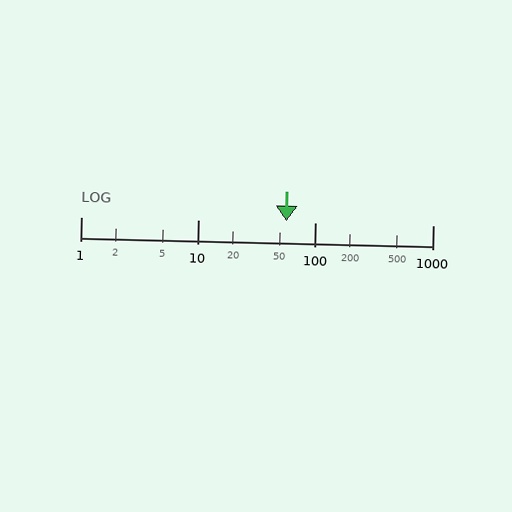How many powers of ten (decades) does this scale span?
The scale spans 3 decades, from 1 to 1000.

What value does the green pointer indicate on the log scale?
The pointer indicates approximately 56.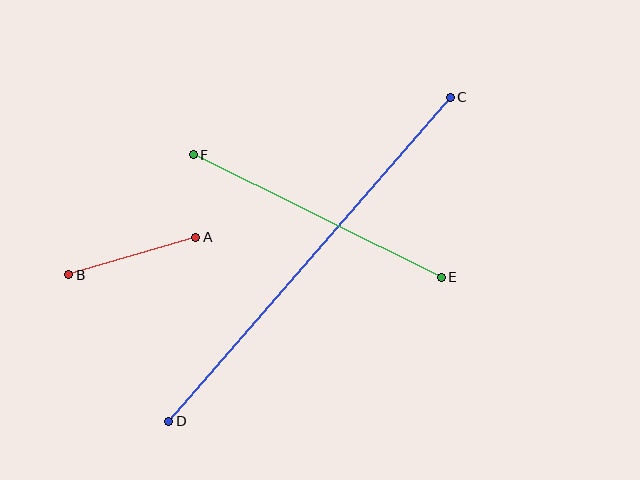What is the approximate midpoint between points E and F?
The midpoint is at approximately (317, 216) pixels.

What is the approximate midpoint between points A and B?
The midpoint is at approximately (132, 256) pixels.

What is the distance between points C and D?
The distance is approximately 429 pixels.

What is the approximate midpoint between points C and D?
The midpoint is at approximately (310, 259) pixels.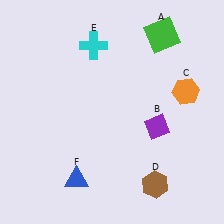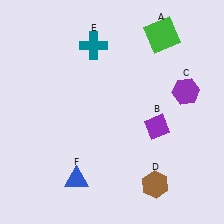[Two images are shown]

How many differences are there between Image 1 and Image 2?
There are 2 differences between the two images.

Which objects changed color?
C changed from orange to purple. E changed from cyan to teal.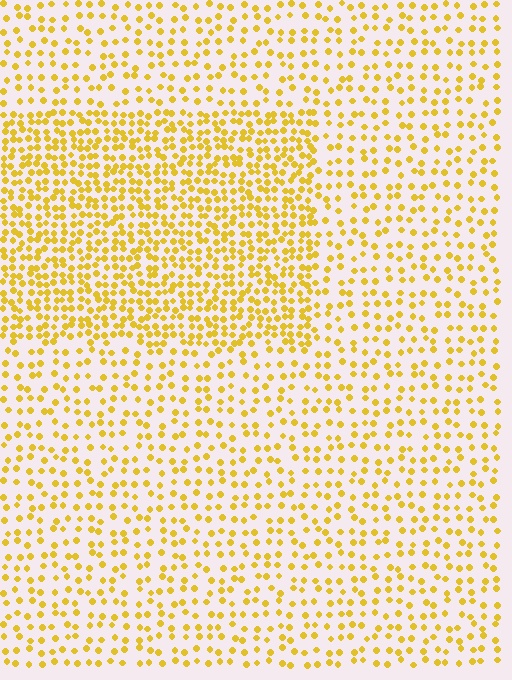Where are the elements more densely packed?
The elements are more densely packed inside the rectangle boundary.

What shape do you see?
I see a rectangle.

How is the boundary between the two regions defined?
The boundary is defined by a change in element density (approximately 2.0x ratio). All elements are the same color, size, and shape.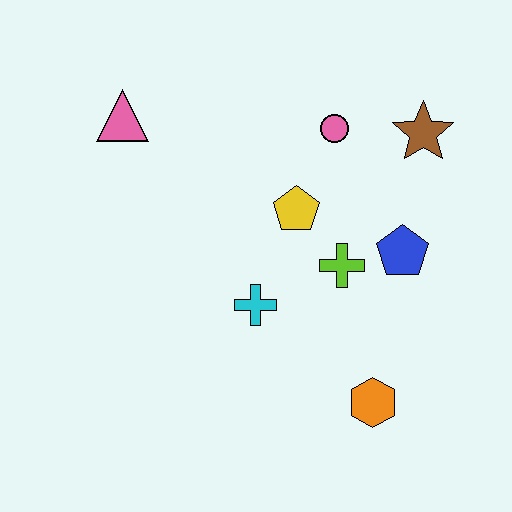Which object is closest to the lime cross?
The blue pentagon is closest to the lime cross.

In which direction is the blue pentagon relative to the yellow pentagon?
The blue pentagon is to the right of the yellow pentagon.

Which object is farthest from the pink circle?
The orange hexagon is farthest from the pink circle.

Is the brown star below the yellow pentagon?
No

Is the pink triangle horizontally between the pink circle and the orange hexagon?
No